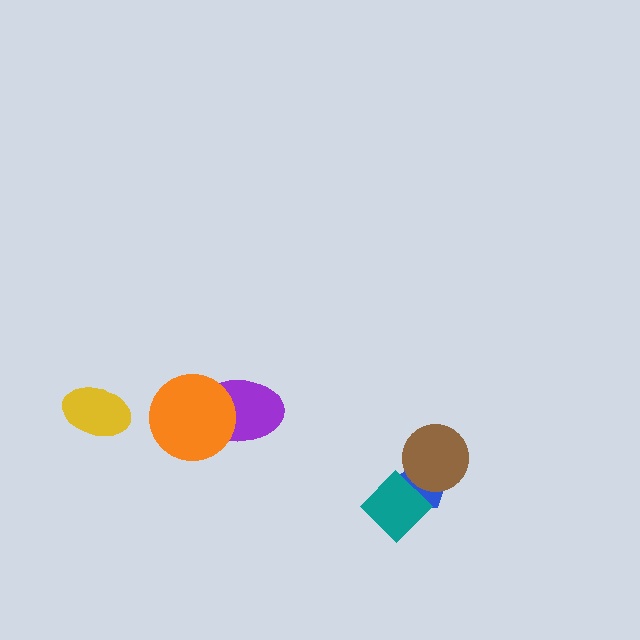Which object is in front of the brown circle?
The teal diamond is in front of the brown circle.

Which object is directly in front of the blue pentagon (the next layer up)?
The brown circle is directly in front of the blue pentagon.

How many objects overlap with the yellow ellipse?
0 objects overlap with the yellow ellipse.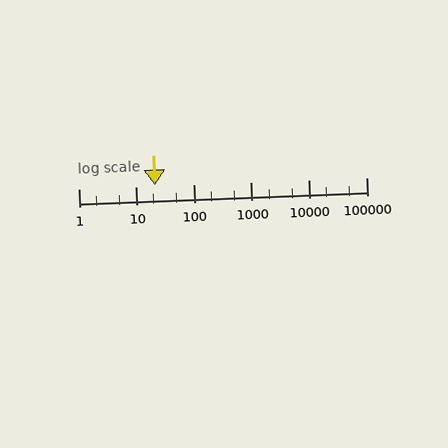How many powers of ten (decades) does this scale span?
The scale spans 5 decades, from 1 to 100000.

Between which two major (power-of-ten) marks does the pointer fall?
The pointer is between 10 and 100.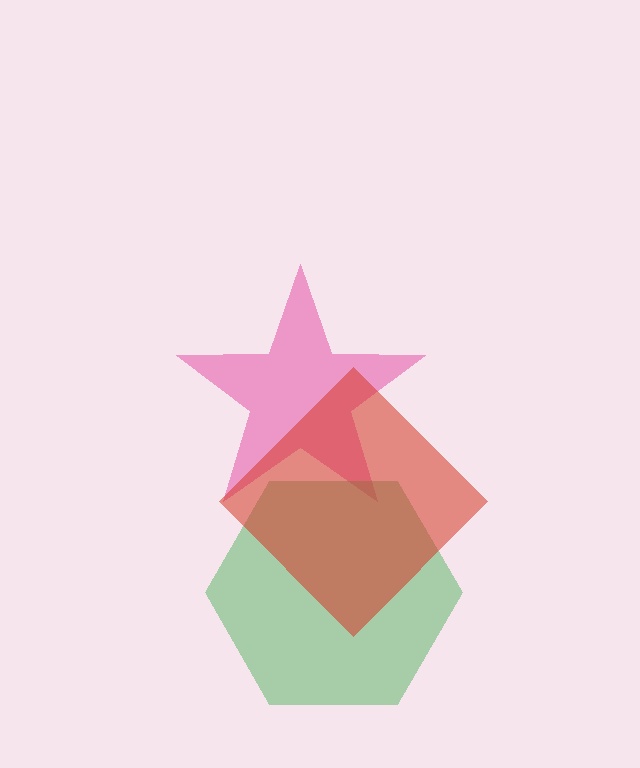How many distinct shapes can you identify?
There are 3 distinct shapes: a pink star, a green hexagon, a red diamond.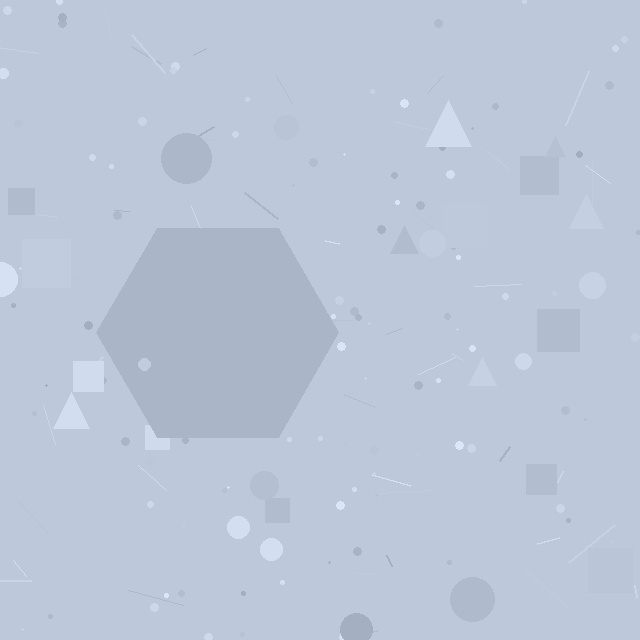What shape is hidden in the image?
A hexagon is hidden in the image.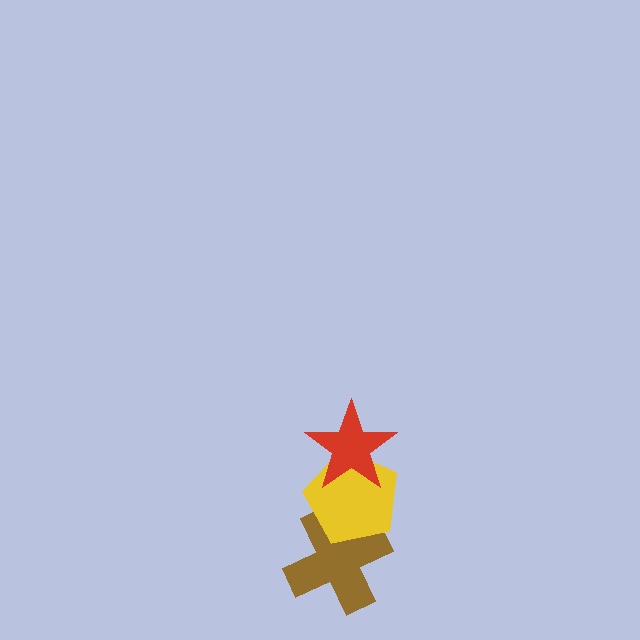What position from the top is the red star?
The red star is 1st from the top.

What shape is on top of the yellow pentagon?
The red star is on top of the yellow pentagon.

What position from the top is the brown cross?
The brown cross is 3rd from the top.